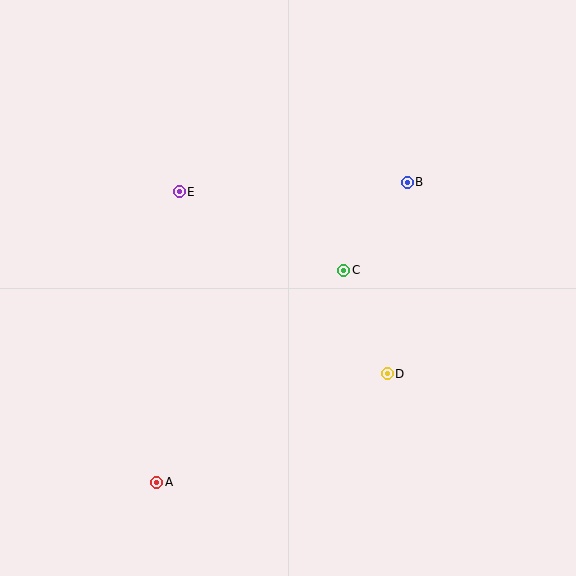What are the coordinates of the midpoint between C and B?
The midpoint between C and B is at (376, 226).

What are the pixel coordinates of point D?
Point D is at (387, 374).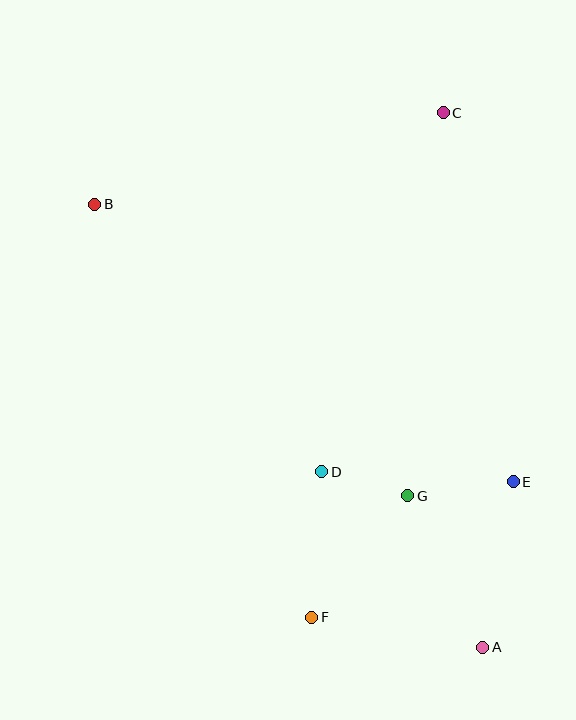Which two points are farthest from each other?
Points A and B are farthest from each other.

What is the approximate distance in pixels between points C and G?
The distance between C and G is approximately 385 pixels.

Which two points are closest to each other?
Points D and G are closest to each other.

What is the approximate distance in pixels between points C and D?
The distance between C and D is approximately 379 pixels.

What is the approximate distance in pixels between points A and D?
The distance between A and D is approximately 238 pixels.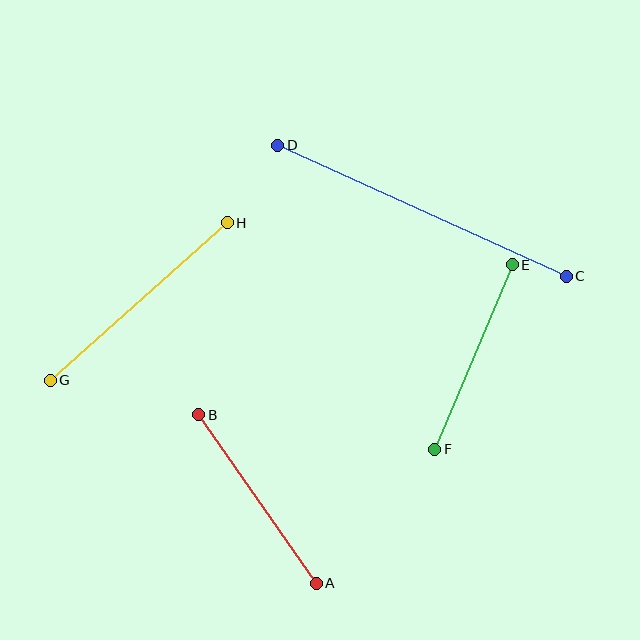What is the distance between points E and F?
The distance is approximately 200 pixels.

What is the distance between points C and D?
The distance is approximately 316 pixels.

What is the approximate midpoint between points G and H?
The midpoint is at approximately (139, 301) pixels.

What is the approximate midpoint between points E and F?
The midpoint is at approximately (474, 357) pixels.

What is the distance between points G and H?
The distance is approximately 237 pixels.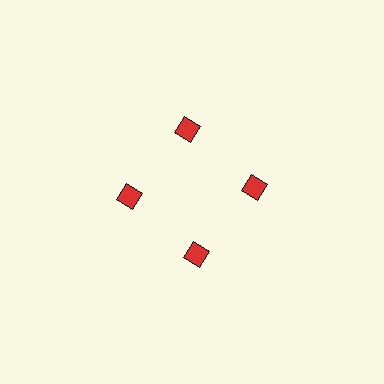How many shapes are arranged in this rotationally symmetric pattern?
There are 4 shapes, arranged in 4 groups of 1.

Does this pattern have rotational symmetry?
Yes, this pattern has 4-fold rotational symmetry. It looks the same after rotating 90 degrees around the center.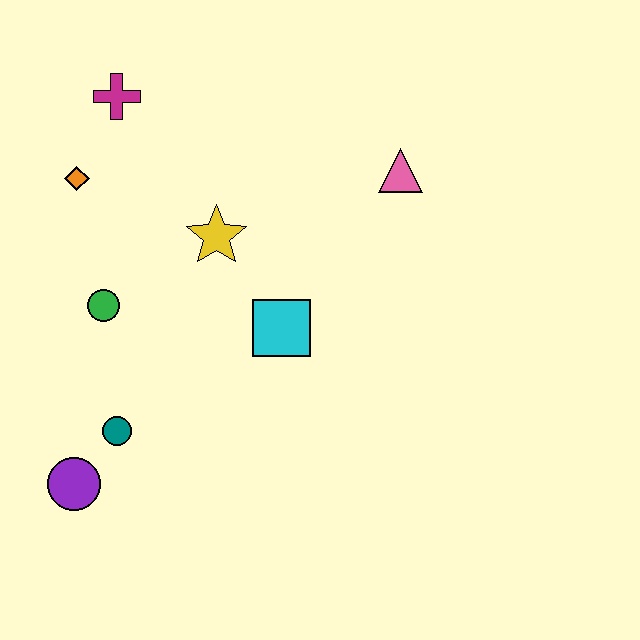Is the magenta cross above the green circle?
Yes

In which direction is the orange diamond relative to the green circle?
The orange diamond is above the green circle.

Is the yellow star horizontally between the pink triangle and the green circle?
Yes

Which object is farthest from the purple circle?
The pink triangle is farthest from the purple circle.